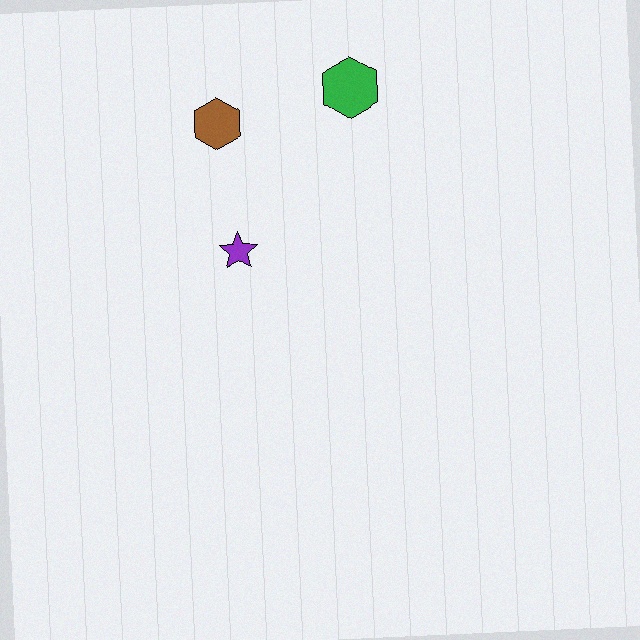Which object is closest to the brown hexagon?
The purple star is closest to the brown hexagon.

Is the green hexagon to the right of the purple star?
Yes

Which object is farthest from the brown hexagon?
The green hexagon is farthest from the brown hexagon.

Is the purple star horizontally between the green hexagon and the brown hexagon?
Yes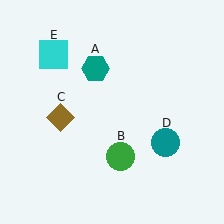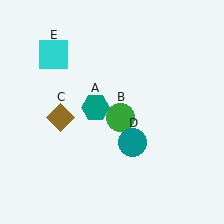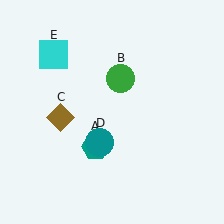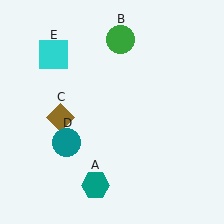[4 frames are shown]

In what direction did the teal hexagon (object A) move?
The teal hexagon (object A) moved down.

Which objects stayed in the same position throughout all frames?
Brown diamond (object C) and cyan square (object E) remained stationary.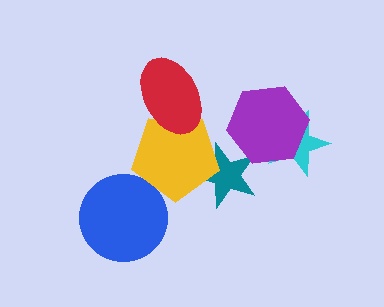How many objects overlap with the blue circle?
1 object overlaps with the blue circle.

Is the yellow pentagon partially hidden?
Yes, it is partially covered by another shape.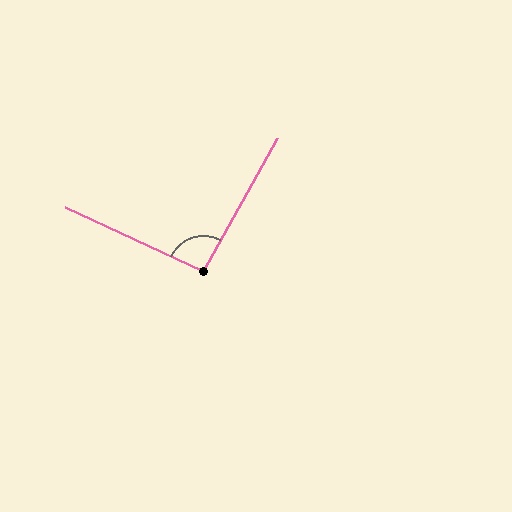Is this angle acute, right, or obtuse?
It is approximately a right angle.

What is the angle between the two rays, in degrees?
Approximately 94 degrees.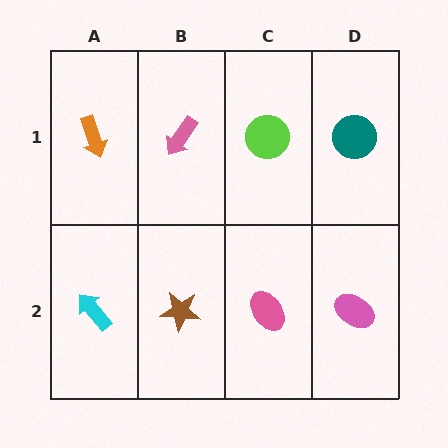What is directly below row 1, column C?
A pink ellipse.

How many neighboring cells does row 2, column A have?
2.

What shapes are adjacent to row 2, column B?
A pink arrow (row 1, column B), a cyan arrow (row 2, column A), a pink ellipse (row 2, column C).